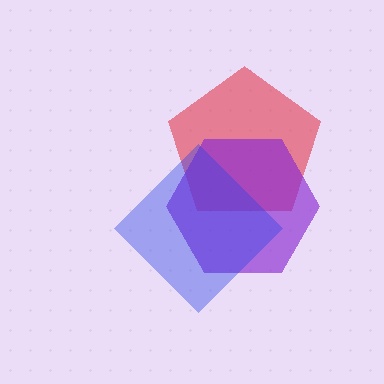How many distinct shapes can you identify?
There are 3 distinct shapes: a red pentagon, a purple hexagon, a blue diamond.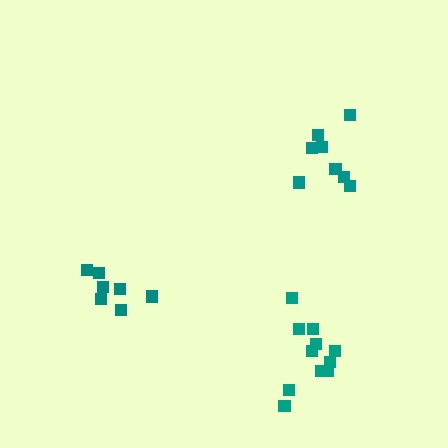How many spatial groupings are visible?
There are 3 spatial groupings.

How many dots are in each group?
Group 1: 11 dots, Group 2: 7 dots, Group 3: 8 dots (26 total).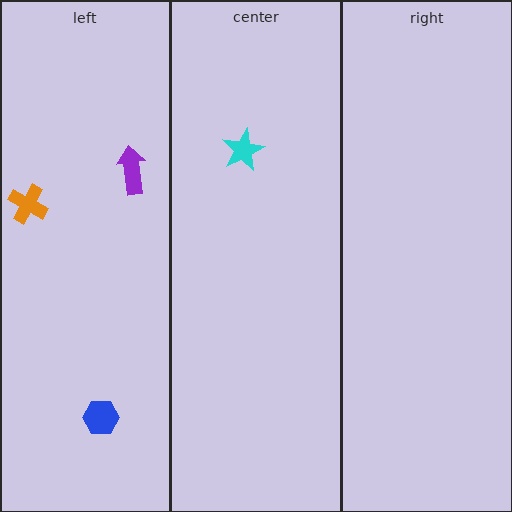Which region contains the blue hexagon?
The left region.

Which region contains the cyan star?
The center region.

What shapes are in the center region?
The cyan star.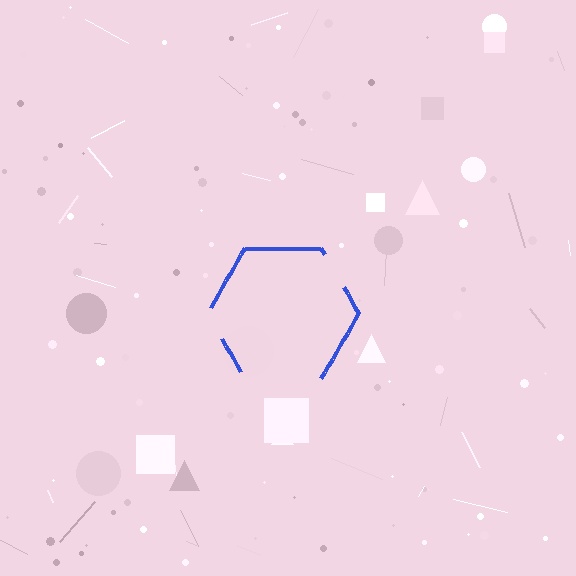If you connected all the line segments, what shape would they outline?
They would outline a hexagon.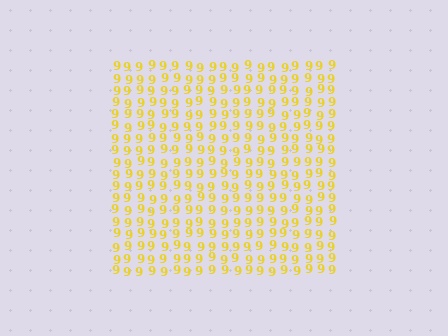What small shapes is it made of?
It is made of small digit 9's.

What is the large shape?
The large shape is a square.